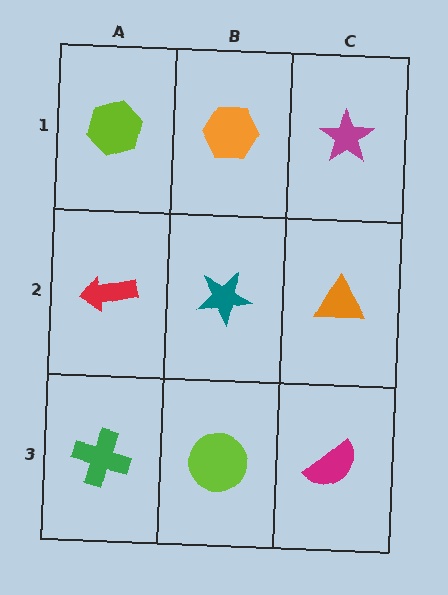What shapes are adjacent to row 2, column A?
A lime hexagon (row 1, column A), a green cross (row 3, column A), a teal star (row 2, column B).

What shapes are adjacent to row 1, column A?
A red arrow (row 2, column A), an orange hexagon (row 1, column B).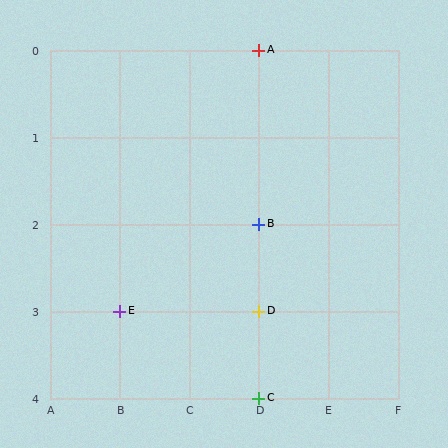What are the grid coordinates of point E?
Point E is at grid coordinates (B, 3).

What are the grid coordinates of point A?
Point A is at grid coordinates (D, 0).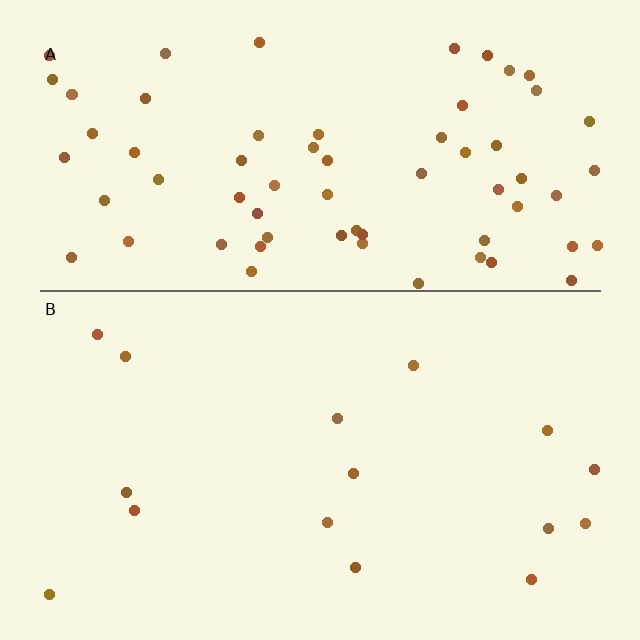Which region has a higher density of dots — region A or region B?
A (the top).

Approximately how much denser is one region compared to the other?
Approximately 4.5× — region A over region B.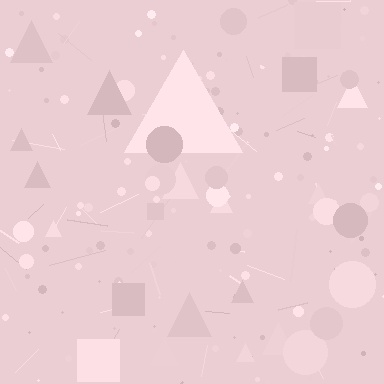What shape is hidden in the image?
A triangle is hidden in the image.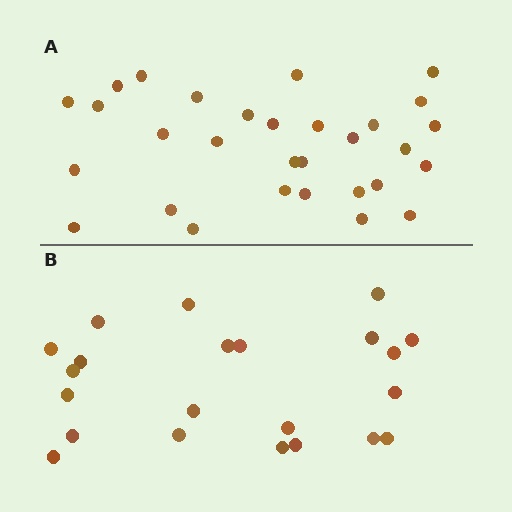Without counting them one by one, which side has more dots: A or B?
Region A (the top region) has more dots.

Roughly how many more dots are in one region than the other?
Region A has roughly 8 or so more dots than region B.